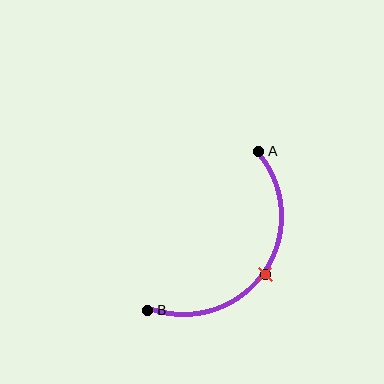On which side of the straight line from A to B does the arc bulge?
The arc bulges below and to the right of the straight line connecting A and B.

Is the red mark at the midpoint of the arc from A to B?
Yes. The red mark lies on the arc at equal arc-length from both A and B — it is the arc midpoint.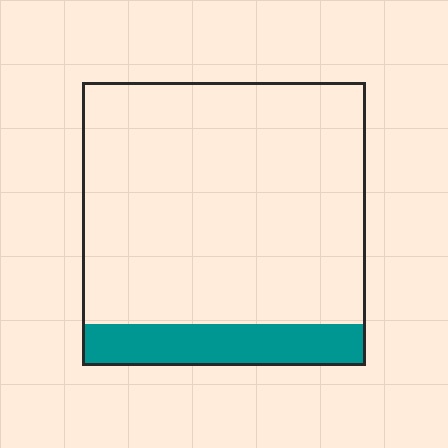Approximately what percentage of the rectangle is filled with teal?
Approximately 15%.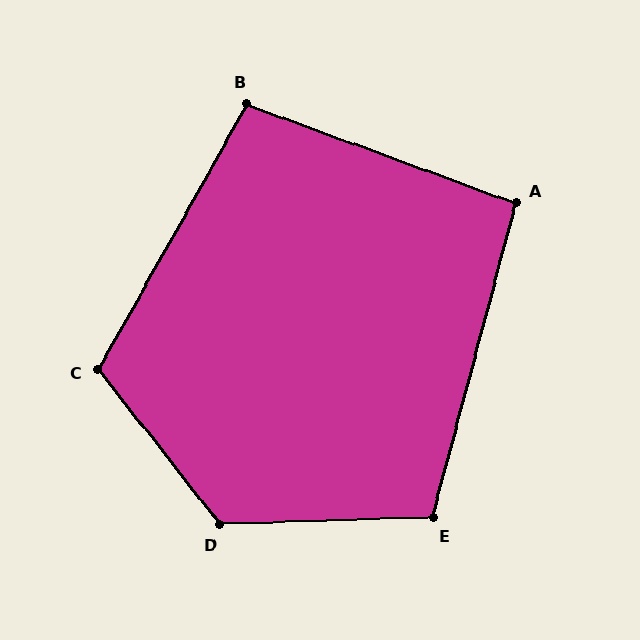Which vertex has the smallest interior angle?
A, at approximately 96 degrees.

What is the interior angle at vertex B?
Approximately 99 degrees (obtuse).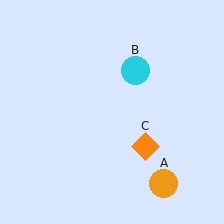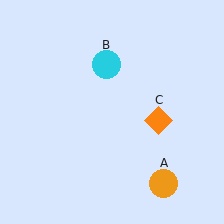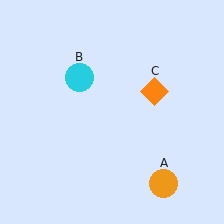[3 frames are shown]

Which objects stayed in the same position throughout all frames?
Orange circle (object A) remained stationary.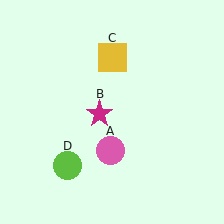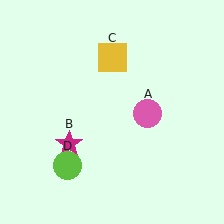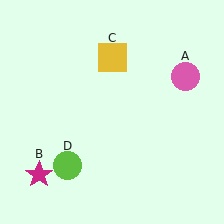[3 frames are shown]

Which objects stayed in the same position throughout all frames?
Yellow square (object C) and lime circle (object D) remained stationary.